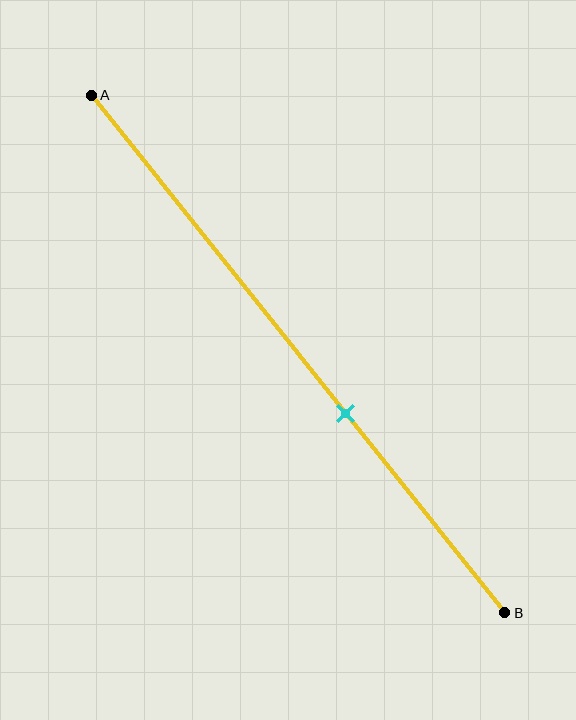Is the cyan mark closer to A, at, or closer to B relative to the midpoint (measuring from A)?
The cyan mark is closer to point B than the midpoint of segment AB.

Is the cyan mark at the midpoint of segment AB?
No, the mark is at about 60% from A, not at the 50% midpoint.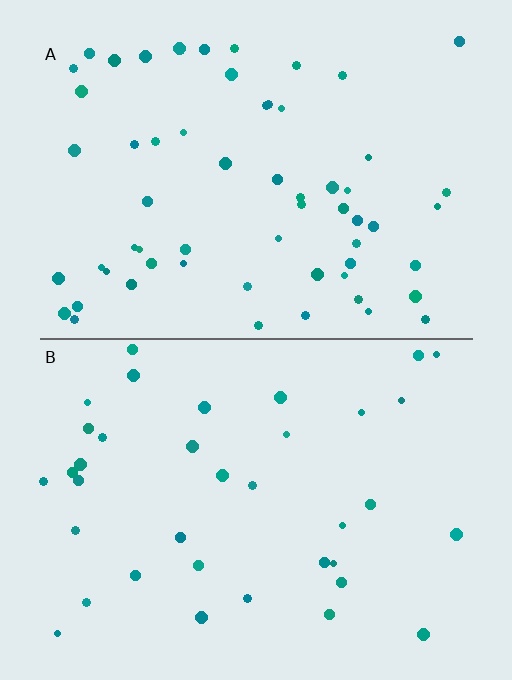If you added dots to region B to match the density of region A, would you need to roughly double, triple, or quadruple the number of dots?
Approximately double.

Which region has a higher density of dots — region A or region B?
A (the top).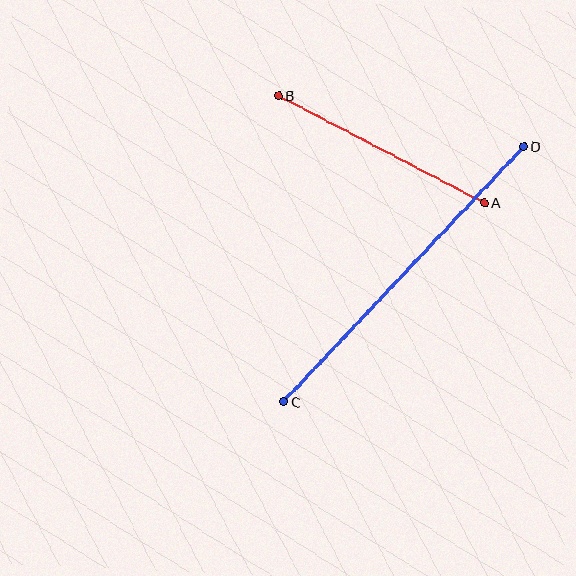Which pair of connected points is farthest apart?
Points C and D are farthest apart.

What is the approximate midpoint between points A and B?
The midpoint is at approximately (381, 149) pixels.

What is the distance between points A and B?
The distance is approximately 232 pixels.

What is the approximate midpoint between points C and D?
The midpoint is at approximately (404, 274) pixels.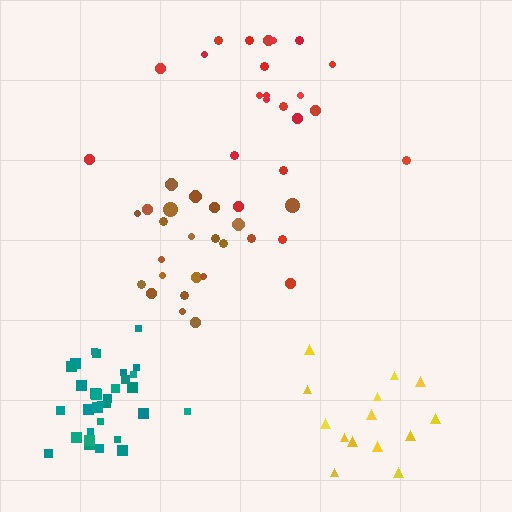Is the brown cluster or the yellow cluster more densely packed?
Brown.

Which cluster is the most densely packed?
Teal.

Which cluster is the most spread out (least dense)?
Red.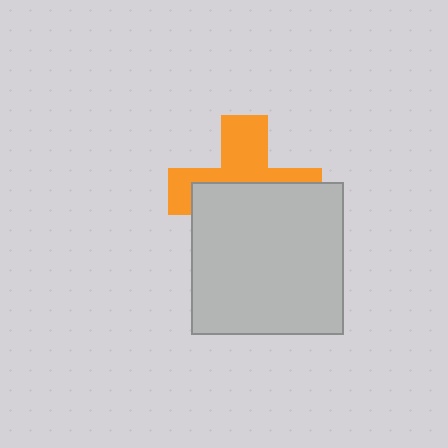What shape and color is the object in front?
The object in front is a light gray square.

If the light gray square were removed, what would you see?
You would see the complete orange cross.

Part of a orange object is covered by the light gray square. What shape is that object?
It is a cross.